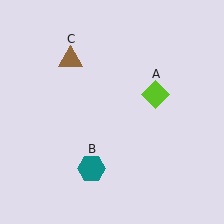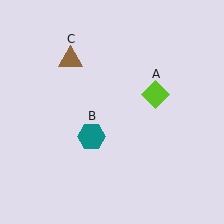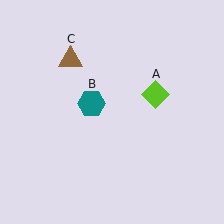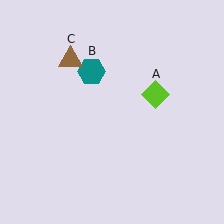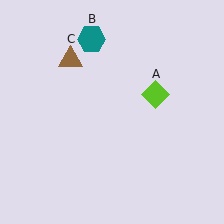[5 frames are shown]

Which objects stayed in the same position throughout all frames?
Lime diamond (object A) and brown triangle (object C) remained stationary.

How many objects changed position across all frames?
1 object changed position: teal hexagon (object B).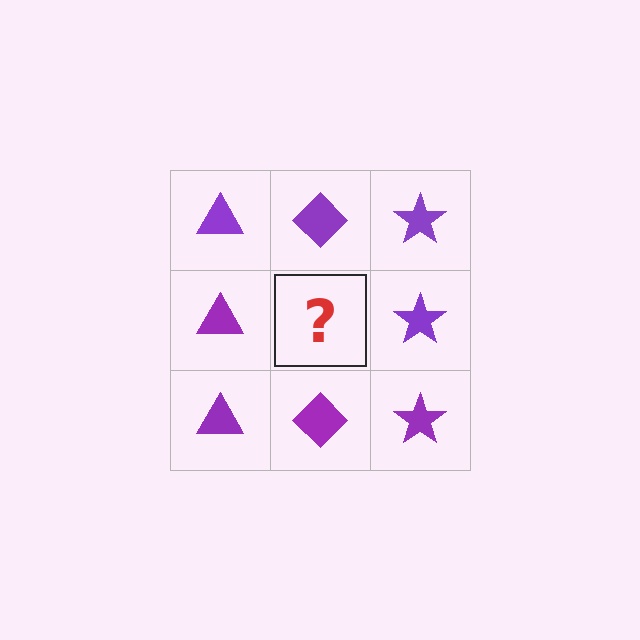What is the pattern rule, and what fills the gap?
The rule is that each column has a consistent shape. The gap should be filled with a purple diamond.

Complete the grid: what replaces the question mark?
The question mark should be replaced with a purple diamond.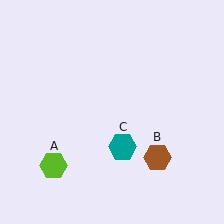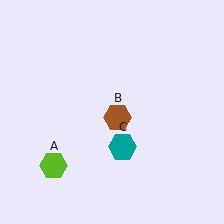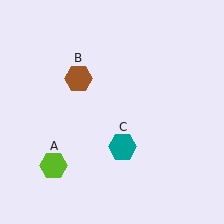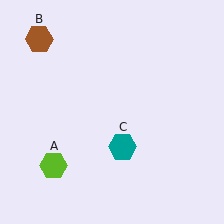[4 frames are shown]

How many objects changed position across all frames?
1 object changed position: brown hexagon (object B).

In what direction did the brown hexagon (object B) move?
The brown hexagon (object B) moved up and to the left.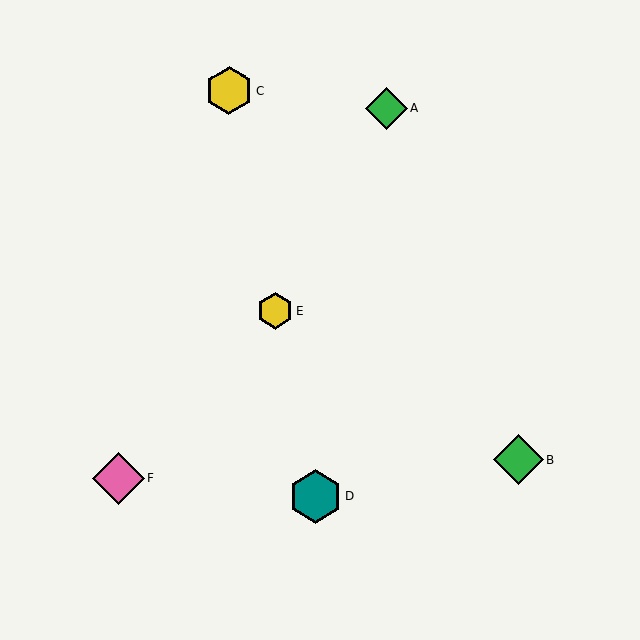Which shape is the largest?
The teal hexagon (labeled D) is the largest.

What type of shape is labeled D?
Shape D is a teal hexagon.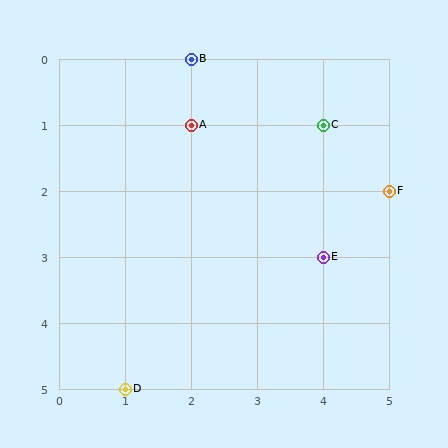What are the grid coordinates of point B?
Point B is at grid coordinates (2, 0).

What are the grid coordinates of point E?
Point E is at grid coordinates (4, 3).